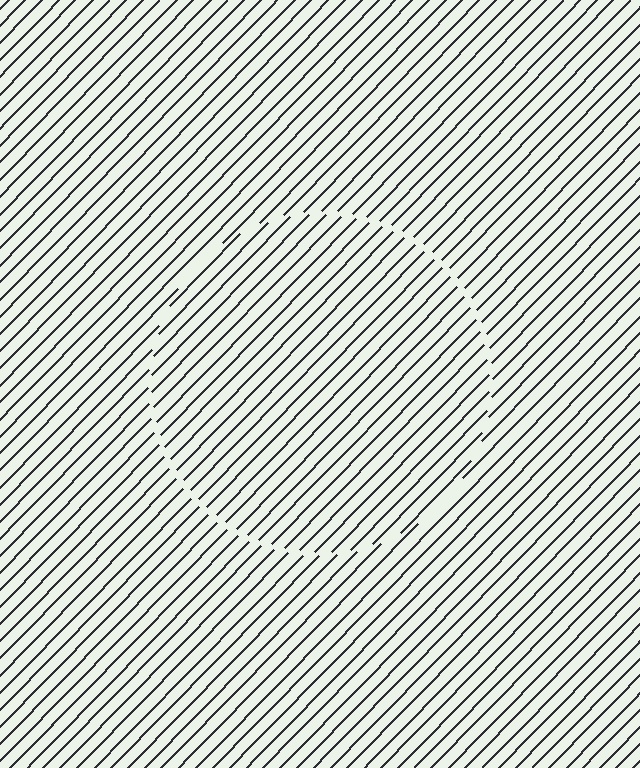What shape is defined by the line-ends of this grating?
An illusory circle. The interior of the shape contains the same grating, shifted by half a period — the contour is defined by the phase discontinuity where line-ends from the inner and outer gratings abut.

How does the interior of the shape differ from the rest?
The interior of the shape contains the same grating, shifted by half a period — the contour is defined by the phase discontinuity where line-ends from the inner and outer gratings abut.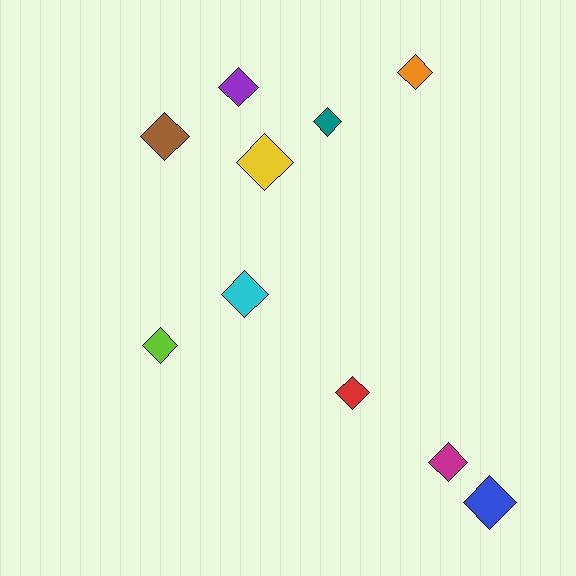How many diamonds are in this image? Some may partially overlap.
There are 10 diamonds.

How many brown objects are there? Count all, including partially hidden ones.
There is 1 brown object.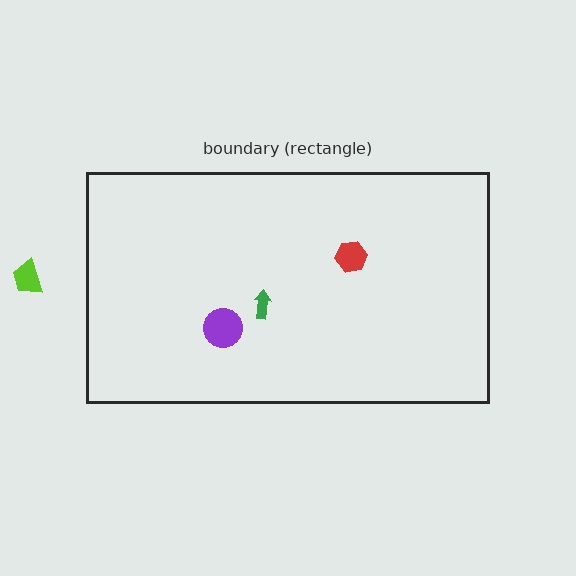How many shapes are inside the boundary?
3 inside, 1 outside.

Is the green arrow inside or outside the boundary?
Inside.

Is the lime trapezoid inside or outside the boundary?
Outside.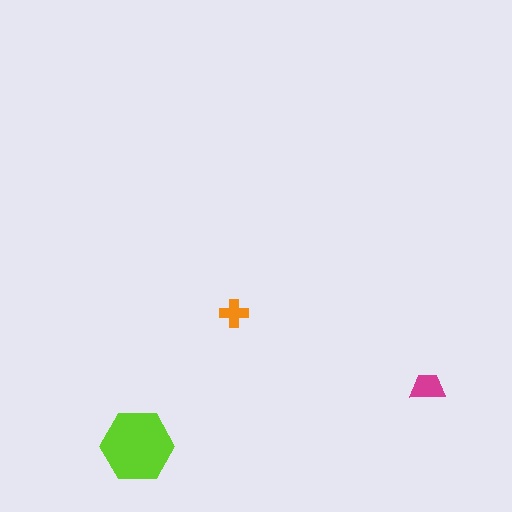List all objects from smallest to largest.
The orange cross, the magenta trapezoid, the lime hexagon.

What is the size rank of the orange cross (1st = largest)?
3rd.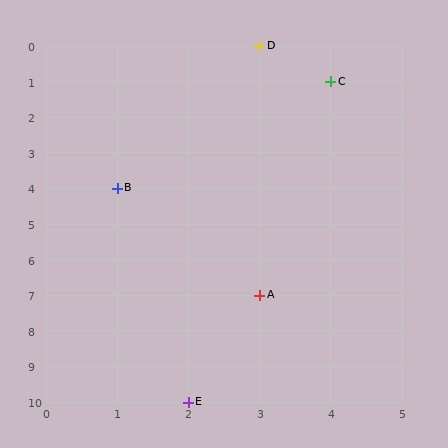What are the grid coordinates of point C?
Point C is at grid coordinates (4, 1).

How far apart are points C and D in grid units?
Points C and D are 1 column and 1 row apart (about 1.4 grid units diagonally).